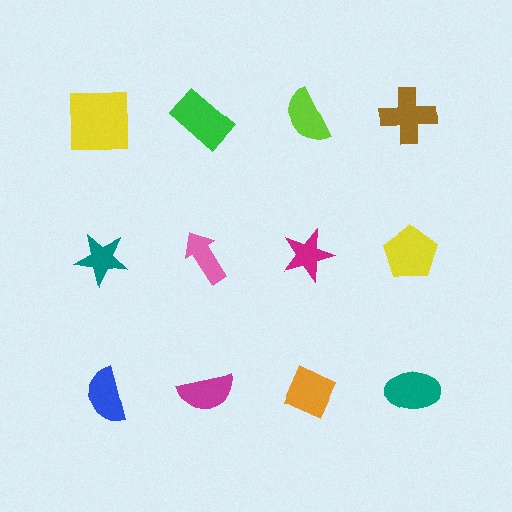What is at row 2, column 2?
A pink arrow.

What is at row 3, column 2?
A magenta semicircle.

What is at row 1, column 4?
A brown cross.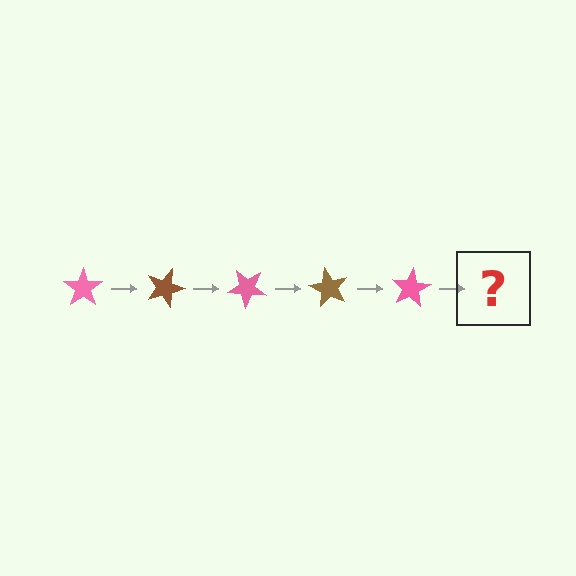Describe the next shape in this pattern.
It should be a brown star, rotated 100 degrees from the start.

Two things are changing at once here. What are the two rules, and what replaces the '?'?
The two rules are that it rotates 20 degrees each step and the color cycles through pink and brown. The '?' should be a brown star, rotated 100 degrees from the start.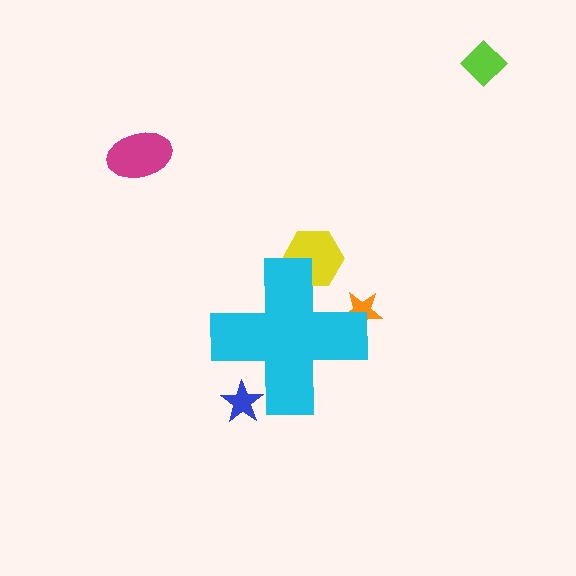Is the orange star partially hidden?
Yes, the orange star is partially hidden behind the cyan cross.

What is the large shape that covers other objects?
A cyan cross.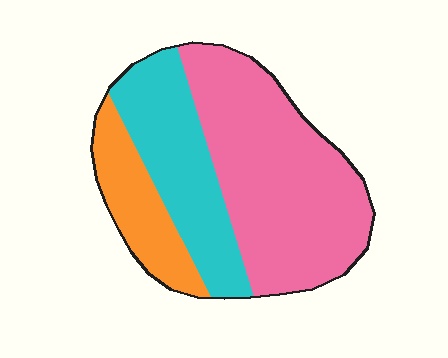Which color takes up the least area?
Orange, at roughly 20%.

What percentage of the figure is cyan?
Cyan covers about 30% of the figure.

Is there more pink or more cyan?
Pink.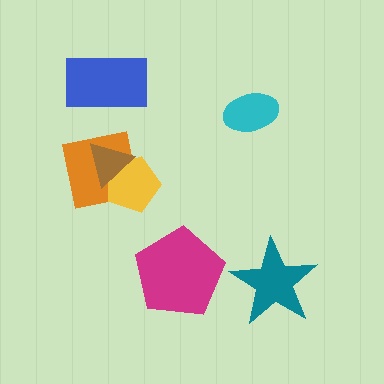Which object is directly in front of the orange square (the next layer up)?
The yellow pentagon is directly in front of the orange square.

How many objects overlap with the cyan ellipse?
0 objects overlap with the cyan ellipse.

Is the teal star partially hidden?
No, no other shape covers it.